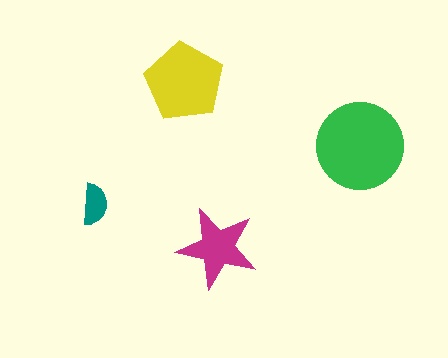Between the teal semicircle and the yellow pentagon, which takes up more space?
The yellow pentagon.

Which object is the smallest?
The teal semicircle.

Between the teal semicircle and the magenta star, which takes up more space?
The magenta star.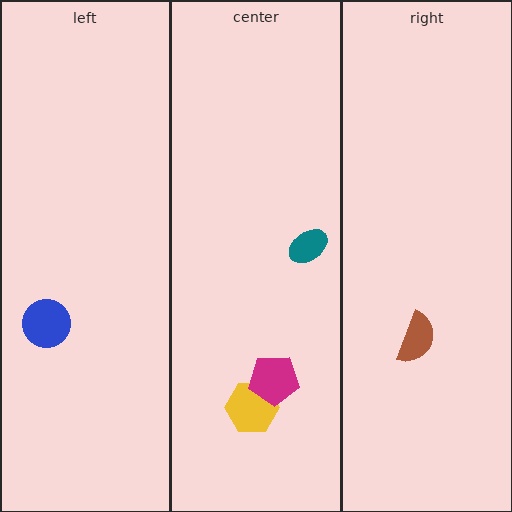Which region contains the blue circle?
The left region.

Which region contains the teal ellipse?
The center region.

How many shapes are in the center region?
3.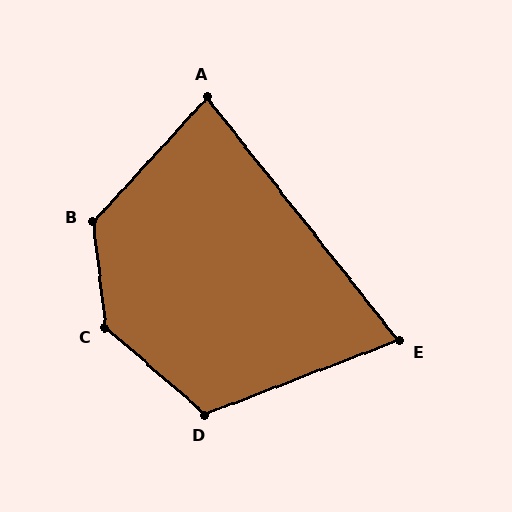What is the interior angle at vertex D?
Approximately 118 degrees (obtuse).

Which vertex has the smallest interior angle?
E, at approximately 73 degrees.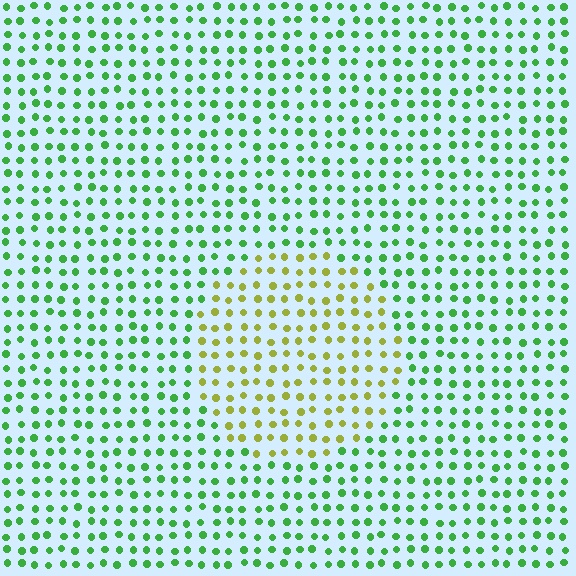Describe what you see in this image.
The image is filled with small green elements in a uniform arrangement. A circle-shaped region is visible where the elements are tinted to a slightly different hue, forming a subtle color boundary.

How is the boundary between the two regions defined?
The boundary is defined purely by a slight shift in hue (about 52 degrees). Spacing, size, and orientation are identical on both sides.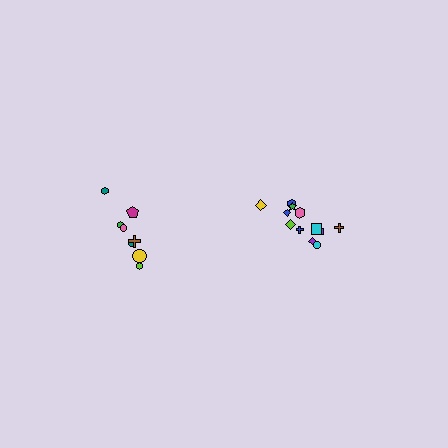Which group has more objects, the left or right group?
The right group.